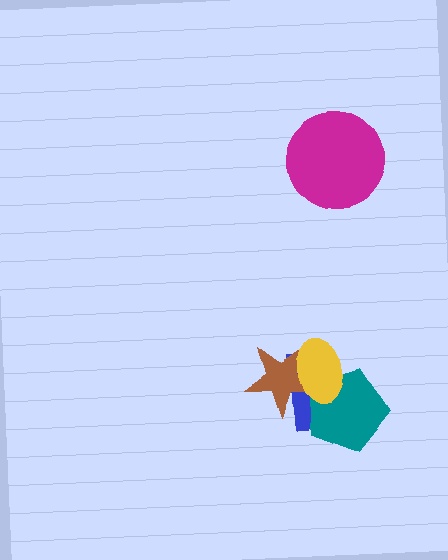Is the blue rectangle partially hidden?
Yes, it is partially covered by another shape.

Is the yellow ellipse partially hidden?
No, no other shape covers it.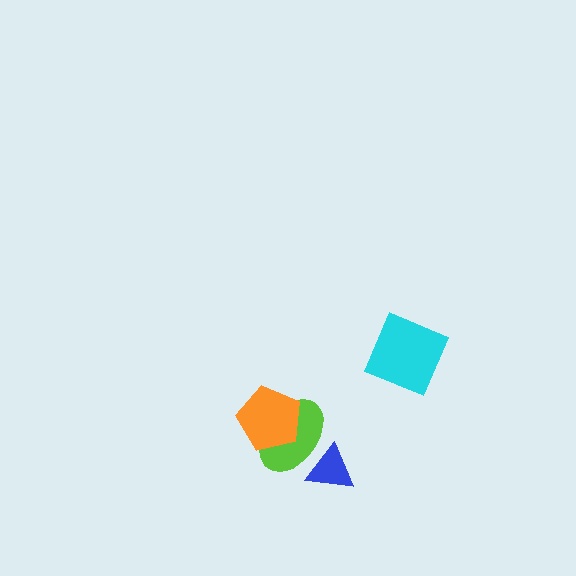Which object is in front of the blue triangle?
The lime ellipse is in front of the blue triangle.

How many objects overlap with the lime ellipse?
2 objects overlap with the lime ellipse.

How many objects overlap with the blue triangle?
1 object overlaps with the blue triangle.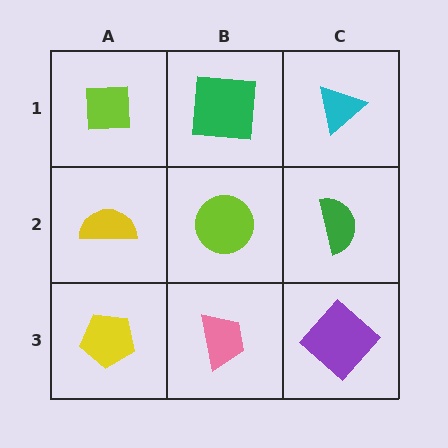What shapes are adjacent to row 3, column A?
A yellow semicircle (row 2, column A), a pink trapezoid (row 3, column B).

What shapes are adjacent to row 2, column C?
A cyan triangle (row 1, column C), a purple diamond (row 3, column C), a lime circle (row 2, column B).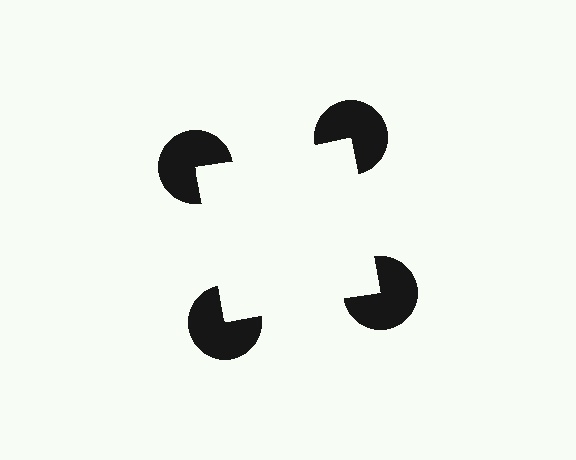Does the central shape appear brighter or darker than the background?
It typically appears slightly brighter than the background, even though no actual brightness change is drawn.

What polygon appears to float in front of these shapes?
An illusory square — its edges are inferred from the aligned wedge cuts in the pac-man discs, not physically drawn.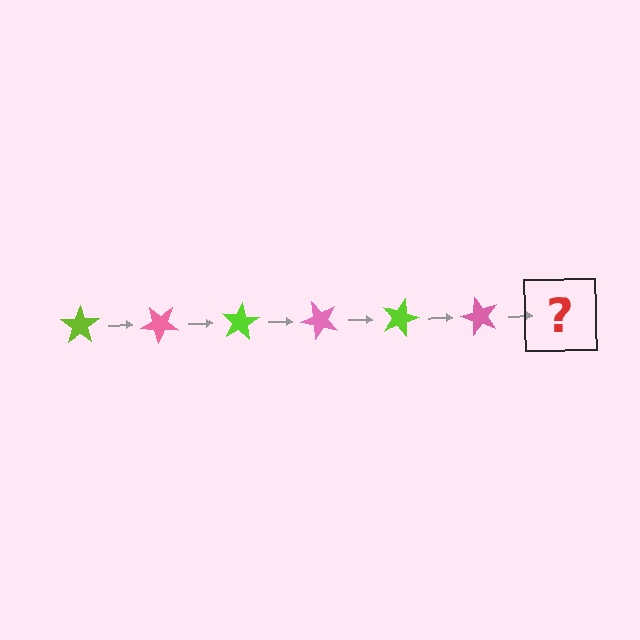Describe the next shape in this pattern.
It should be a lime star, rotated 240 degrees from the start.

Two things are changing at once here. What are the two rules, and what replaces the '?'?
The two rules are that it rotates 40 degrees each step and the color cycles through lime and pink. The '?' should be a lime star, rotated 240 degrees from the start.